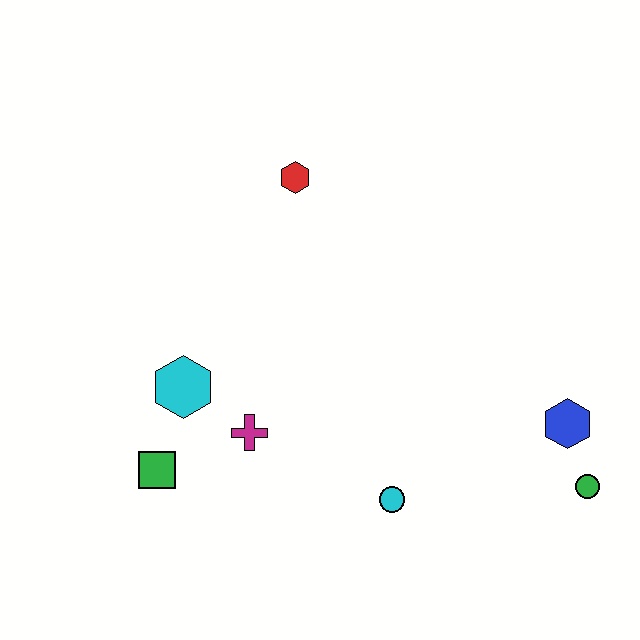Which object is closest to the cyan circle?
The magenta cross is closest to the cyan circle.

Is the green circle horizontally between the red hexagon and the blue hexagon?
No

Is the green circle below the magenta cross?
Yes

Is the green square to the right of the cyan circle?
No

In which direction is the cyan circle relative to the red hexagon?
The cyan circle is below the red hexagon.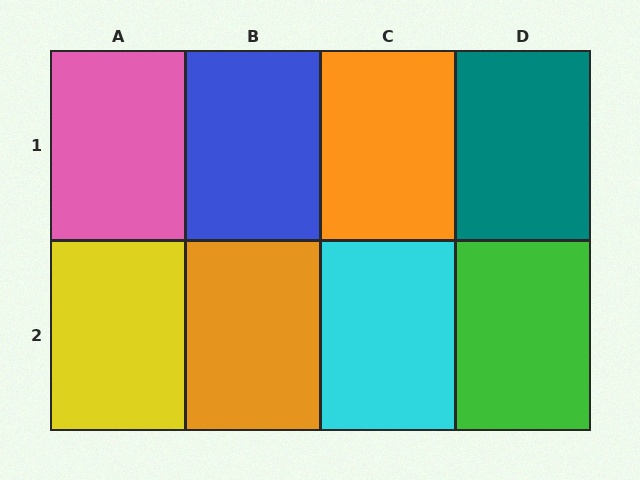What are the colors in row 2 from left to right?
Yellow, orange, cyan, green.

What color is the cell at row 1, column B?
Blue.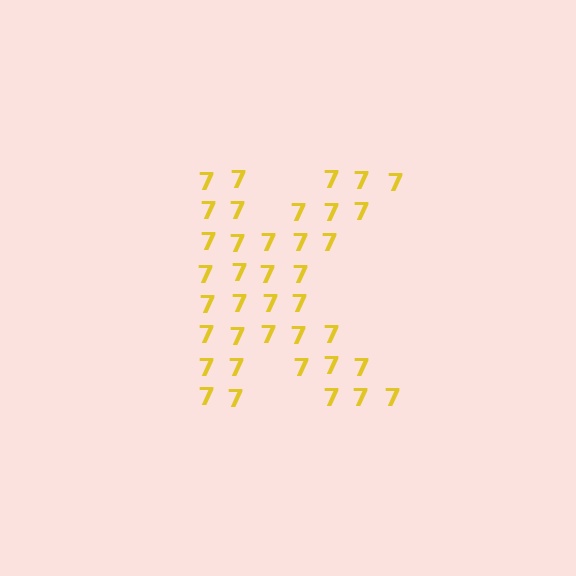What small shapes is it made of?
It is made of small digit 7's.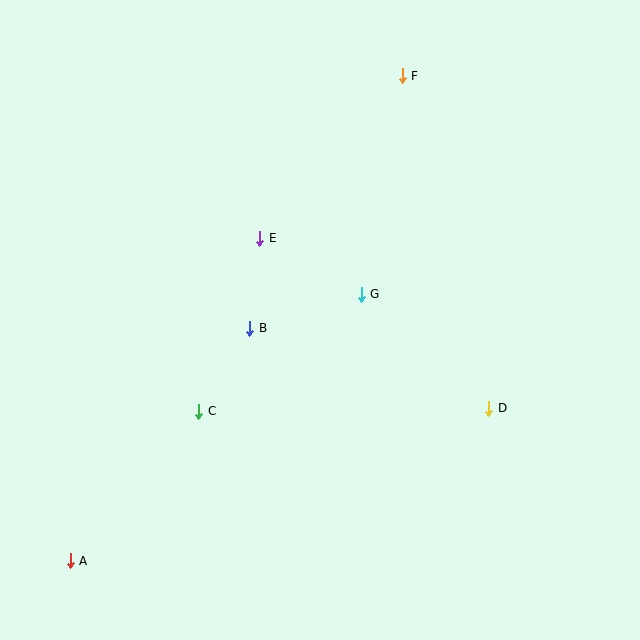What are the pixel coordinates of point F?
Point F is at (402, 76).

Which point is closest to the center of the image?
Point G at (361, 294) is closest to the center.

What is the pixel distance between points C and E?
The distance between C and E is 183 pixels.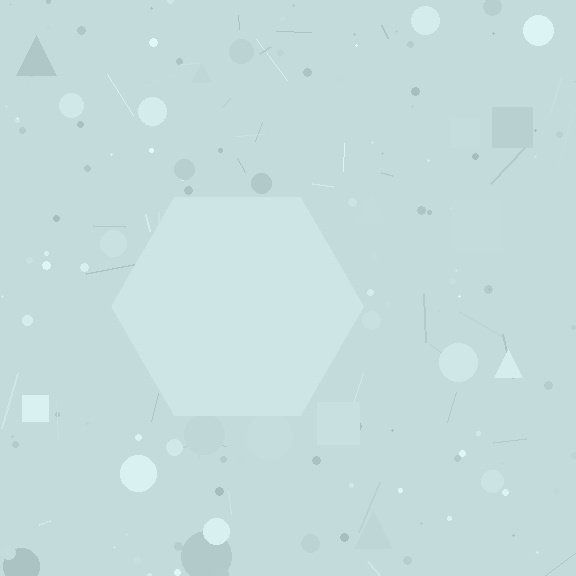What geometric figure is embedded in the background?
A hexagon is embedded in the background.